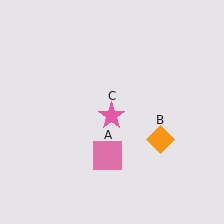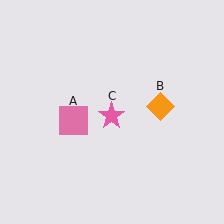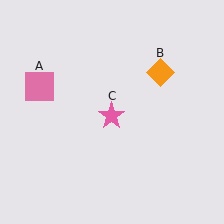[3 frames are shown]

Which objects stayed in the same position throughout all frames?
Pink star (object C) remained stationary.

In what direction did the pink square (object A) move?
The pink square (object A) moved up and to the left.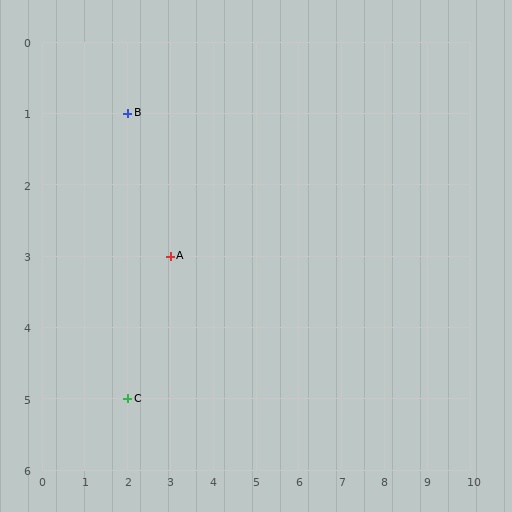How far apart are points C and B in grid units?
Points C and B are 4 rows apart.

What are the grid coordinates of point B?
Point B is at grid coordinates (2, 1).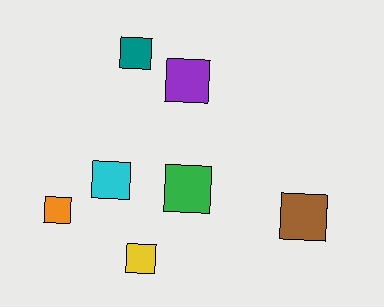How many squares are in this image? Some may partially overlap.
There are 7 squares.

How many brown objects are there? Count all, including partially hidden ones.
There is 1 brown object.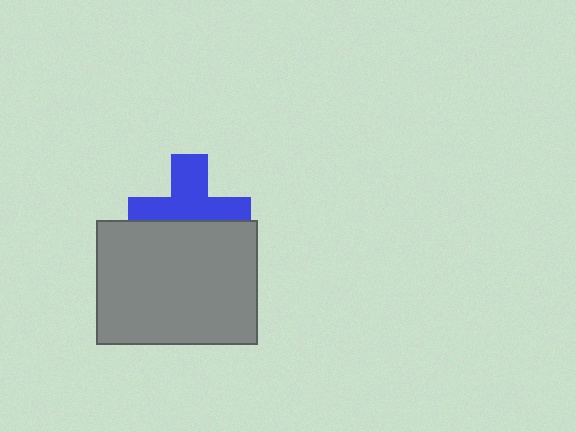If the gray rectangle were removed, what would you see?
You would see the complete blue cross.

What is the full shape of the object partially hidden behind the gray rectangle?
The partially hidden object is a blue cross.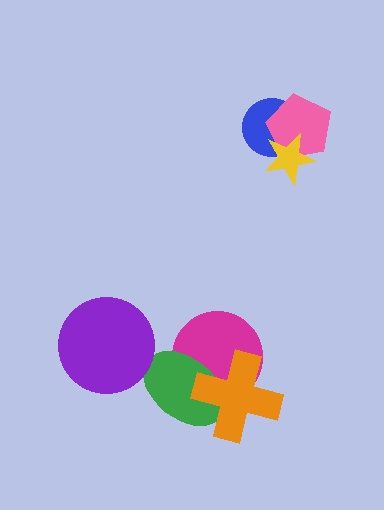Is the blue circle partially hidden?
Yes, it is partially covered by another shape.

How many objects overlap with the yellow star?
2 objects overlap with the yellow star.